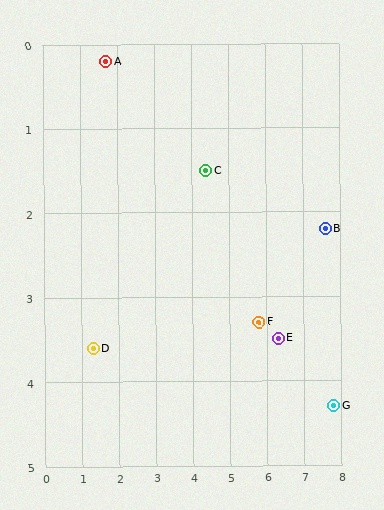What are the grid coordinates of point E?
Point E is at approximately (6.3, 3.5).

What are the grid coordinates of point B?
Point B is at approximately (7.6, 2.2).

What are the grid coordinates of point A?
Point A is at approximately (1.7, 0.2).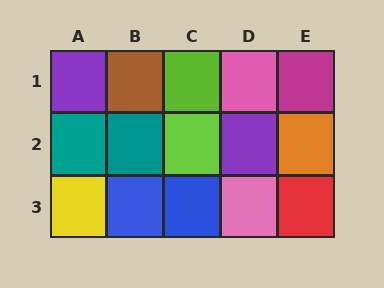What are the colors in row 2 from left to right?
Teal, teal, lime, purple, orange.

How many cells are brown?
1 cell is brown.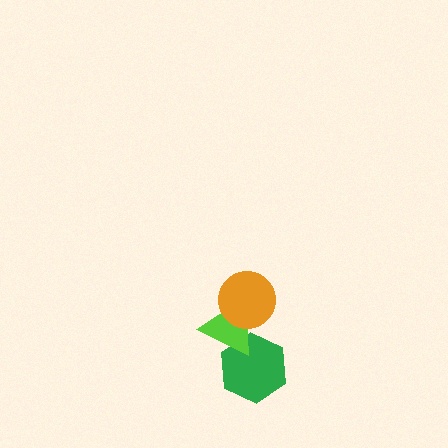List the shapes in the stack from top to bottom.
From top to bottom: the orange circle, the lime triangle, the green hexagon.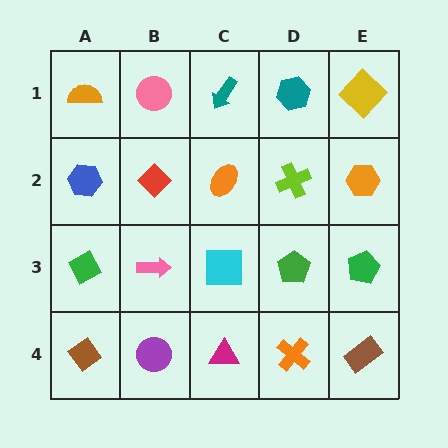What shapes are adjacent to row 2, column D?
A teal hexagon (row 1, column D), a green pentagon (row 3, column D), an orange ellipse (row 2, column C), an orange hexagon (row 2, column E).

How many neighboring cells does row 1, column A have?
2.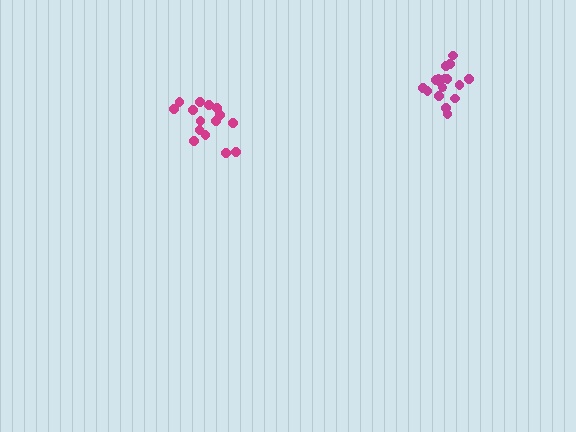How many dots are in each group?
Group 1: 17 dots, Group 2: 15 dots (32 total).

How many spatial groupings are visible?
There are 2 spatial groupings.